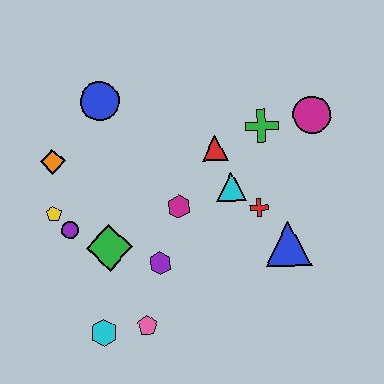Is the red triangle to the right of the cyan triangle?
No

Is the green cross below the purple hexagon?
No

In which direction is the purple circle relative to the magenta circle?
The purple circle is to the left of the magenta circle.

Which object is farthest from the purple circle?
The magenta circle is farthest from the purple circle.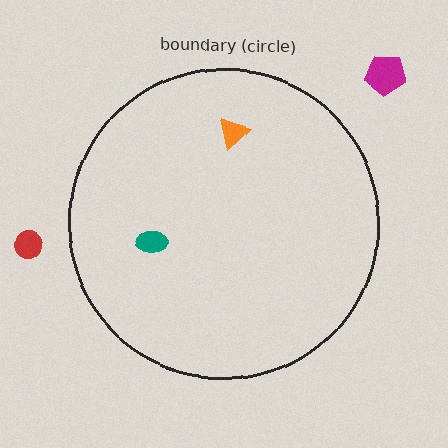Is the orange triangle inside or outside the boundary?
Inside.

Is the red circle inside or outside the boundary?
Outside.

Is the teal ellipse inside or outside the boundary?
Inside.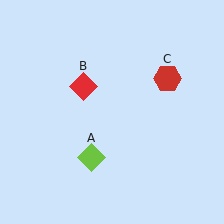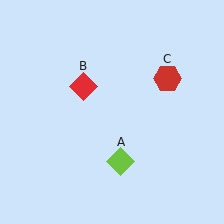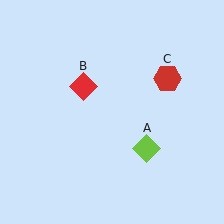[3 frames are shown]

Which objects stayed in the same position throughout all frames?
Red diamond (object B) and red hexagon (object C) remained stationary.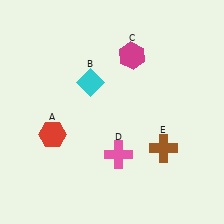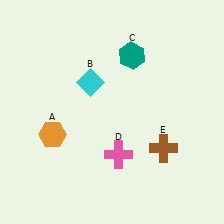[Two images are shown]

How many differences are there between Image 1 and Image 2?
There are 2 differences between the two images.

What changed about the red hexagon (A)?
In Image 1, A is red. In Image 2, it changed to orange.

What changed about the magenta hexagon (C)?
In Image 1, C is magenta. In Image 2, it changed to teal.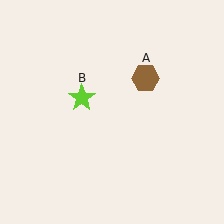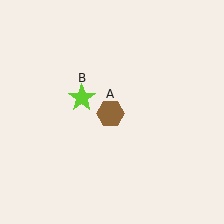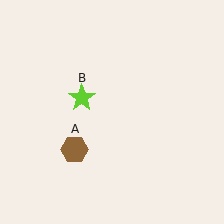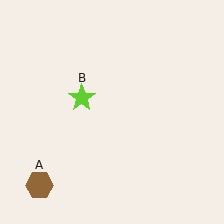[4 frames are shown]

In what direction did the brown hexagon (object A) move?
The brown hexagon (object A) moved down and to the left.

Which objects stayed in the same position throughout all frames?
Lime star (object B) remained stationary.